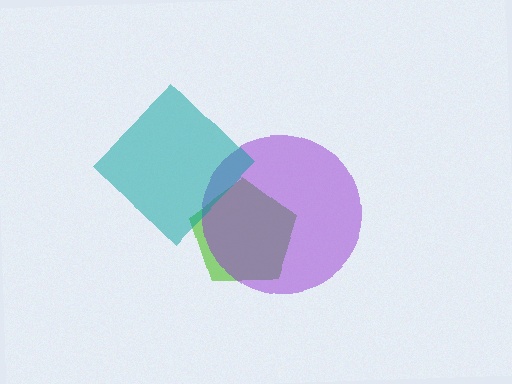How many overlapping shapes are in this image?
There are 3 overlapping shapes in the image.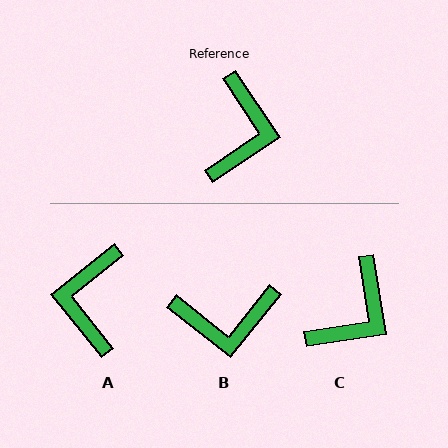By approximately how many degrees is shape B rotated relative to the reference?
Approximately 72 degrees clockwise.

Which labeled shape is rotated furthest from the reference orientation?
A, about 175 degrees away.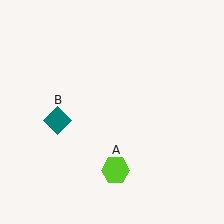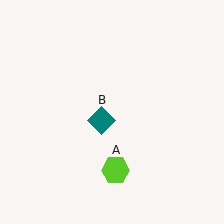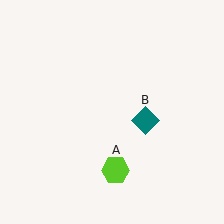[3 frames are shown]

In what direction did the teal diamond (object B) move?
The teal diamond (object B) moved right.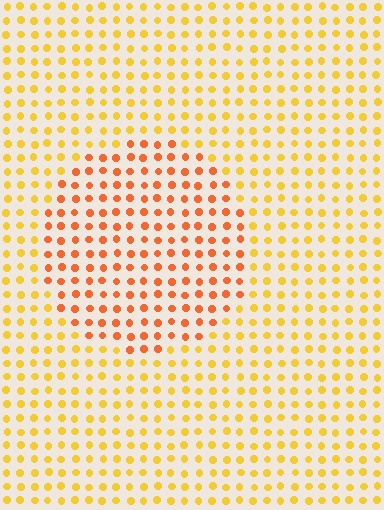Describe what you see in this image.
The image is filled with small yellow elements in a uniform arrangement. A circle-shaped region is visible where the elements are tinted to a slightly different hue, forming a subtle color boundary.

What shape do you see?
I see a circle.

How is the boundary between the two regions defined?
The boundary is defined purely by a slight shift in hue (about 32 degrees). Spacing, size, and orientation are identical on both sides.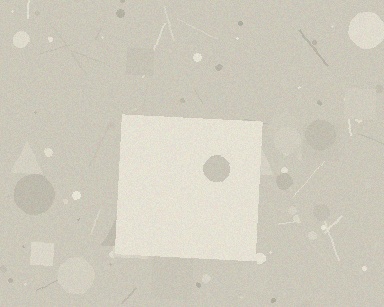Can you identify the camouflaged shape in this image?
The camouflaged shape is a square.